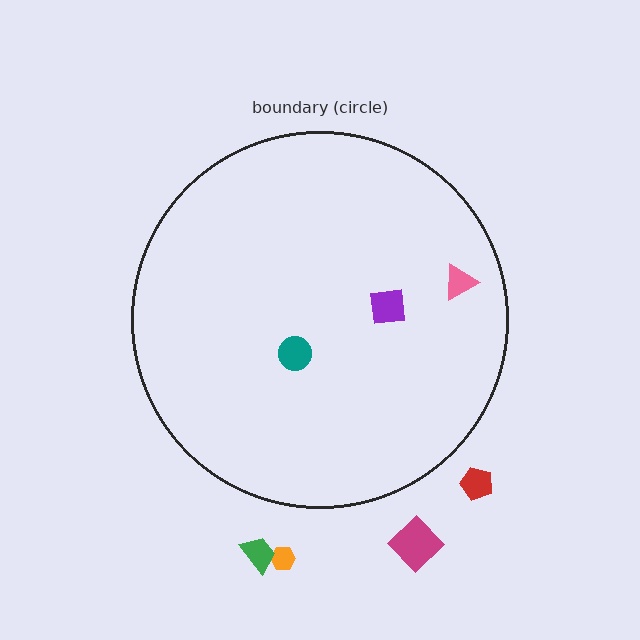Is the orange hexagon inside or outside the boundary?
Outside.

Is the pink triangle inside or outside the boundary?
Inside.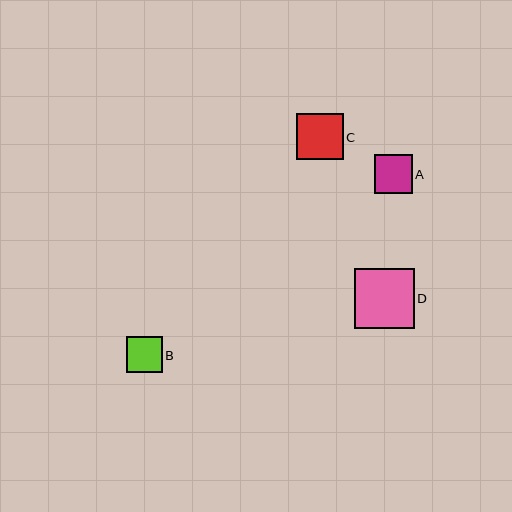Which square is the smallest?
Square B is the smallest with a size of approximately 36 pixels.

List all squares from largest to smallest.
From largest to smallest: D, C, A, B.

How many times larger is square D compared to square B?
Square D is approximately 1.7 times the size of square B.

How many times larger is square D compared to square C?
Square D is approximately 1.3 times the size of square C.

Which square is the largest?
Square D is the largest with a size of approximately 60 pixels.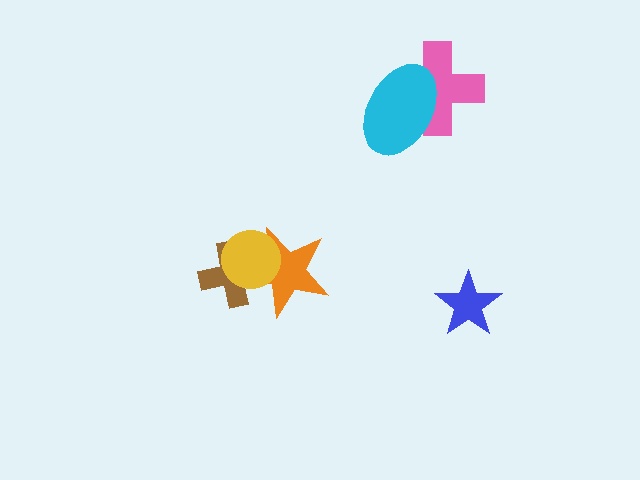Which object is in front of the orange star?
The yellow circle is in front of the orange star.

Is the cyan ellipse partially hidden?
No, no other shape covers it.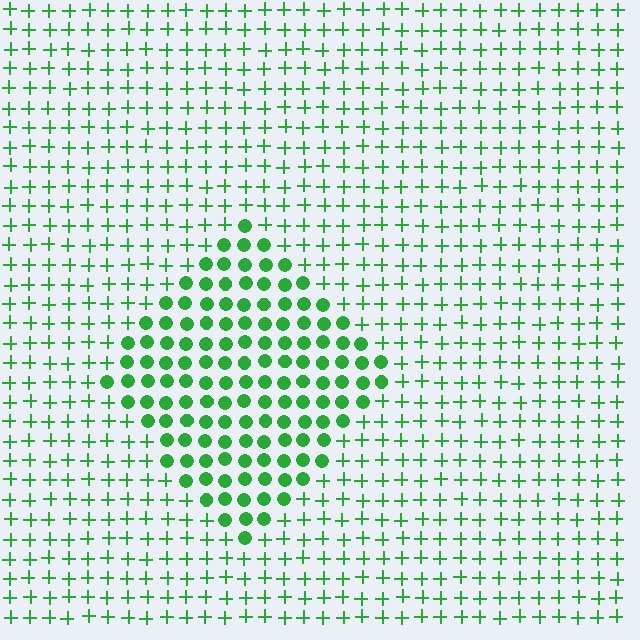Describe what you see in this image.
The image is filled with small green elements arranged in a uniform grid. A diamond-shaped region contains circles, while the surrounding area contains plus signs. The boundary is defined purely by the change in element shape.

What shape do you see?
I see a diamond.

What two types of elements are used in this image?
The image uses circles inside the diamond region and plus signs outside it.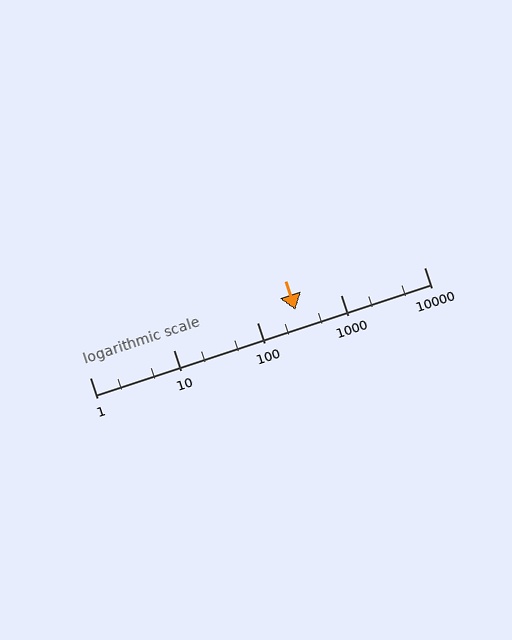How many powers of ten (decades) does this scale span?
The scale spans 4 decades, from 1 to 10000.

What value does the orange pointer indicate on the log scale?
The pointer indicates approximately 290.